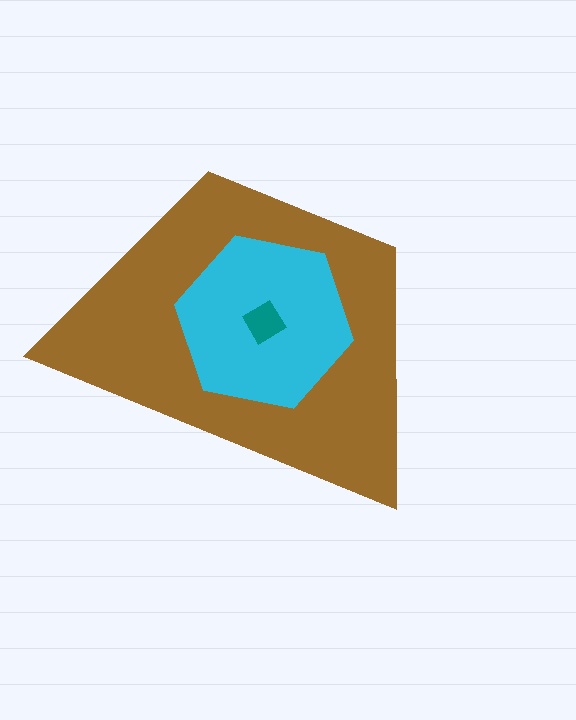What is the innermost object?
The teal diamond.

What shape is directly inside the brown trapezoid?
The cyan hexagon.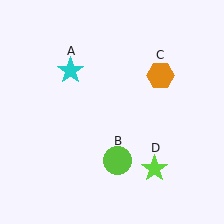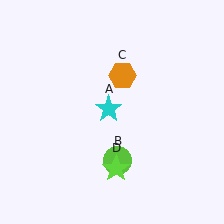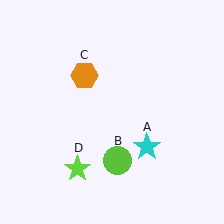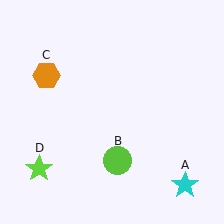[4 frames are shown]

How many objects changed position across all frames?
3 objects changed position: cyan star (object A), orange hexagon (object C), lime star (object D).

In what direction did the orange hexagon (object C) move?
The orange hexagon (object C) moved left.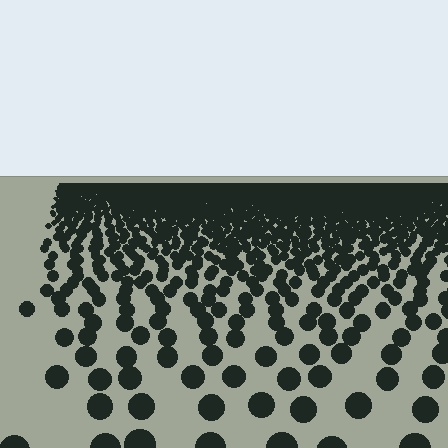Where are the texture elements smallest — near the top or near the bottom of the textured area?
Near the top.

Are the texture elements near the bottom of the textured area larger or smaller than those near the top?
Larger. Near the bottom, elements are closer to the viewer and appear at a bigger on-screen size.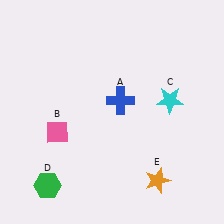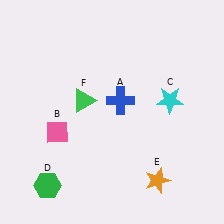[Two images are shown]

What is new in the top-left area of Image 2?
A green triangle (F) was added in the top-left area of Image 2.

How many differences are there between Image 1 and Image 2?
There is 1 difference between the two images.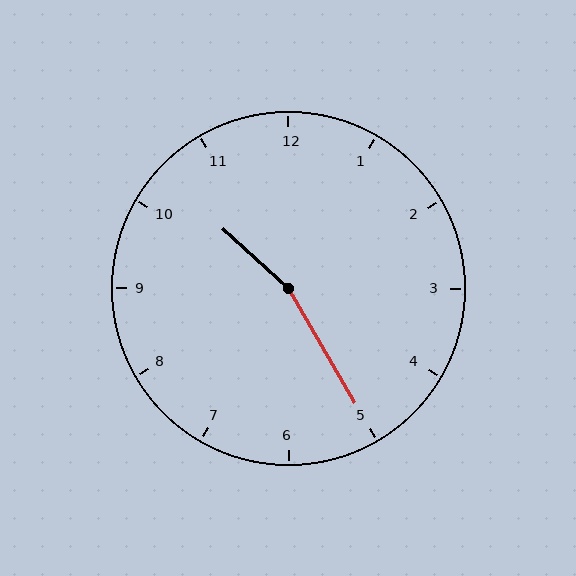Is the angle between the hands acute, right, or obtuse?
It is obtuse.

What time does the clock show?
10:25.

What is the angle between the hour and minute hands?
Approximately 162 degrees.